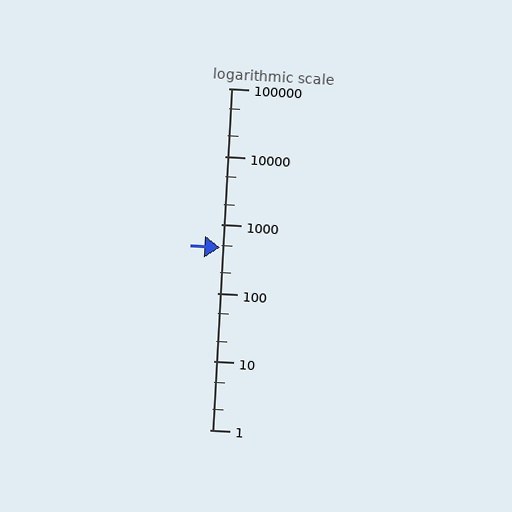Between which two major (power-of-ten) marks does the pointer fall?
The pointer is between 100 and 1000.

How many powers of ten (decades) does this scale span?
The scale spans 5 decades, from 1 to 100000.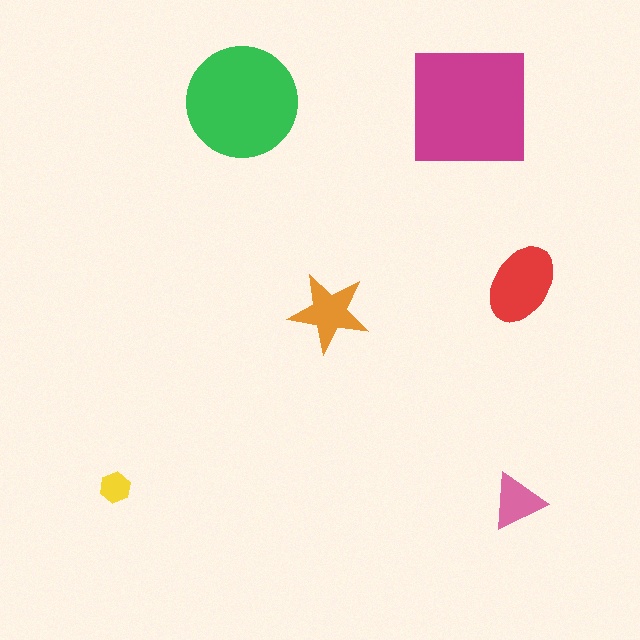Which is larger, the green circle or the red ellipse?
The green circle.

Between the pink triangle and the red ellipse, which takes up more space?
The red ellipse.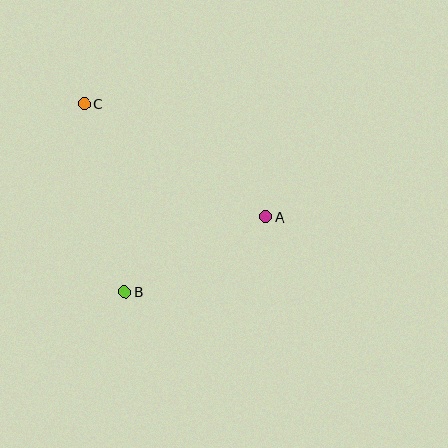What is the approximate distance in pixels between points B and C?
The distance between B and C is approximately 193 pixels.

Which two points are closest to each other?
Points A and B are closest to each other.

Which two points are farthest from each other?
Points A and C are farthest from each other.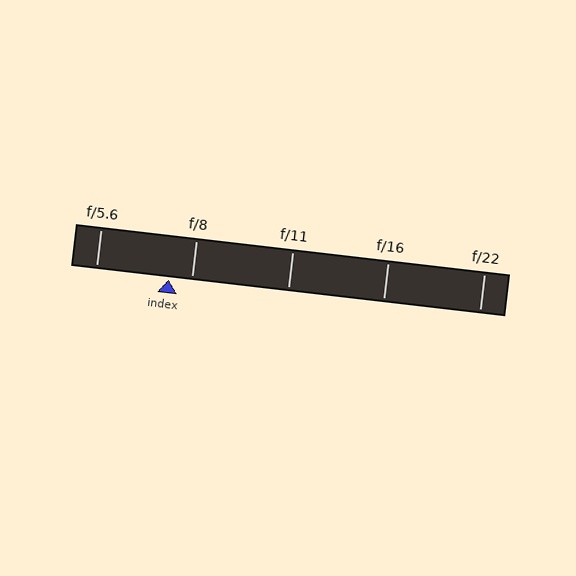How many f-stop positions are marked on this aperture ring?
There are 5 f-stop positions marked.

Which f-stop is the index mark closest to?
The index mark is closest to f/8.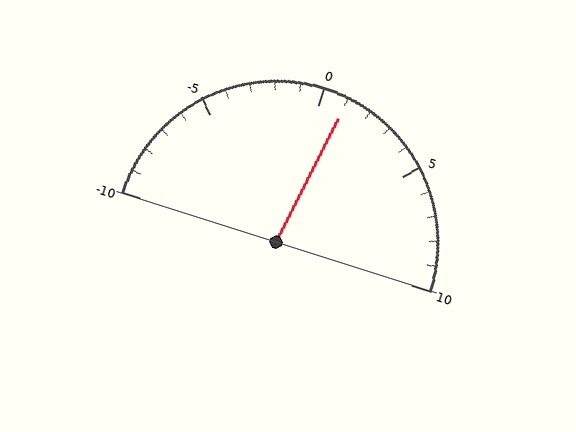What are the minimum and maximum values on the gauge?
The gauge ranges from -10 to 10.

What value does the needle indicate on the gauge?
The needle indicates approximately 1.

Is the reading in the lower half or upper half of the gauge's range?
The reading is in the upper half of the range (-10 to 10).